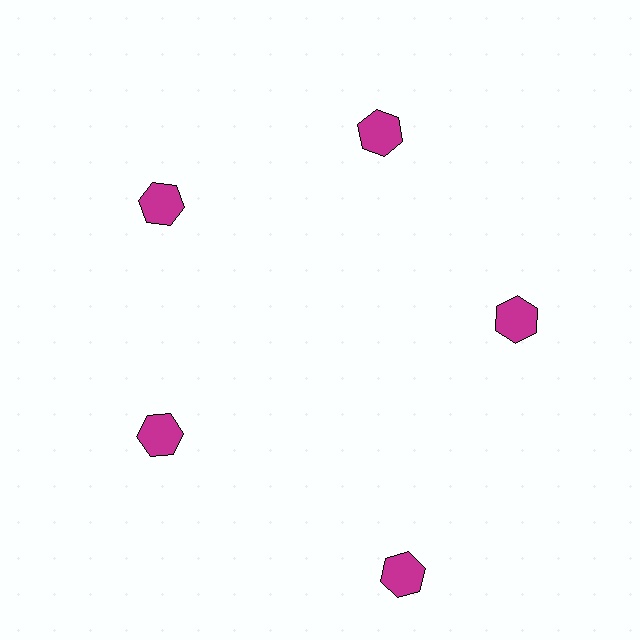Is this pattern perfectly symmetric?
No. The 5 magenta hexagons are arranged in a ring, but one element near the 5 o'clock position is pushed outward from the center, breaking the 5-fold rotational symmetry.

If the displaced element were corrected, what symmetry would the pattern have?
It would have 5-fold rotational symmetry — the pattern would map onto itself every 72 degrees.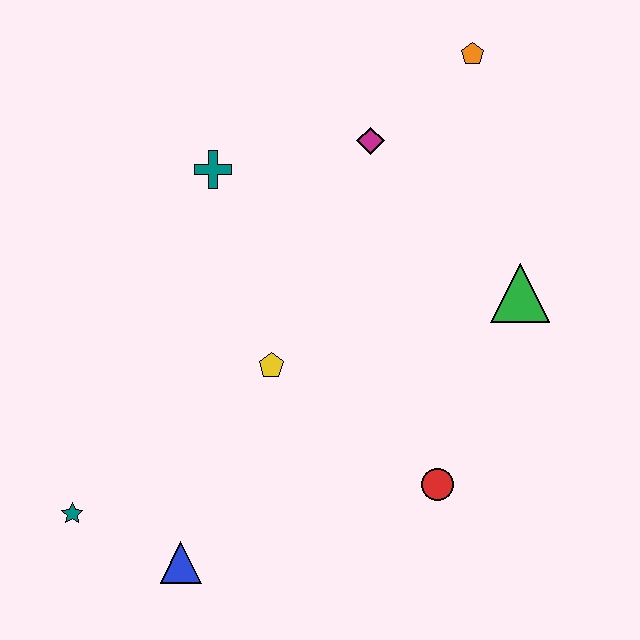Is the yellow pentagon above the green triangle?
No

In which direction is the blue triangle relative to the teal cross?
The blue triangle is below the teal cross.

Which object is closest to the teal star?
The blue triangle is closest to the teal star.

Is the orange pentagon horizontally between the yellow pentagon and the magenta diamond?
No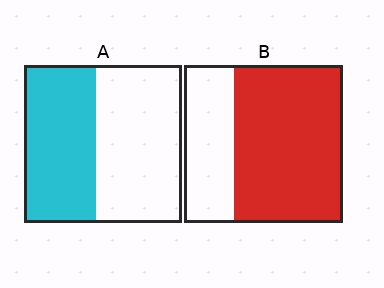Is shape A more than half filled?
No.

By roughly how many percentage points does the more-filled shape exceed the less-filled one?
By roughly 25 percentage points (B over A).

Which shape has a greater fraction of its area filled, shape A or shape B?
Shape B.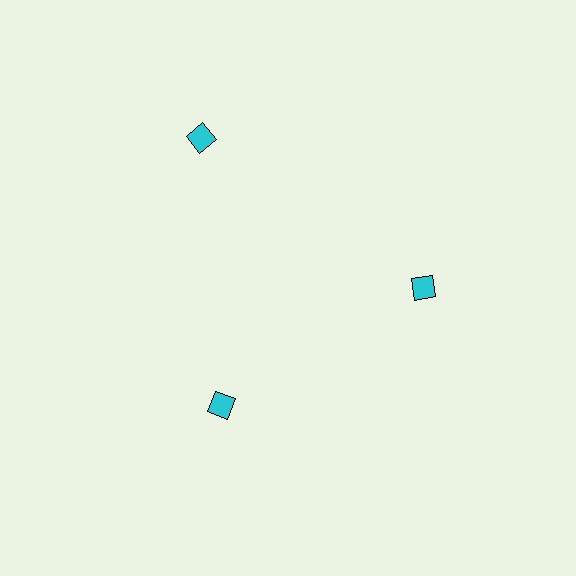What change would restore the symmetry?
The symmetry would be restored by moving it inward, back onto the ring so that all 3 diamonds sit at equal angles and equal distance from the center.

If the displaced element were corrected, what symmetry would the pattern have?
It would have 3-fold rotational symmetry — the pattern would map onto itself every 120 degrees.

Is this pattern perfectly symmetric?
No. The 3 cyan diamonds are arranged in a ring, but one element near the 11 o'clock position is pushed outward from the center, breaking the 3-fold rotational symmetry.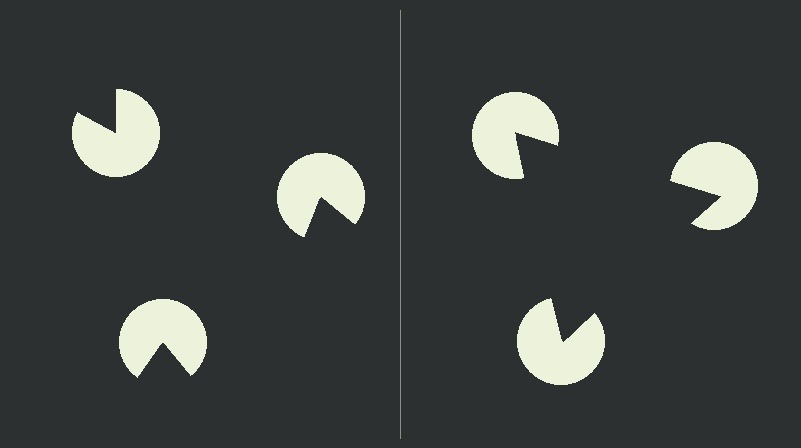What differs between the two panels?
The pac-man discs are positioned identically on both sides; only the wedge orientations differ. On the right they align to a triangle; on the left they are misaligned.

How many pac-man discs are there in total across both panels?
6 — 3 on each side.